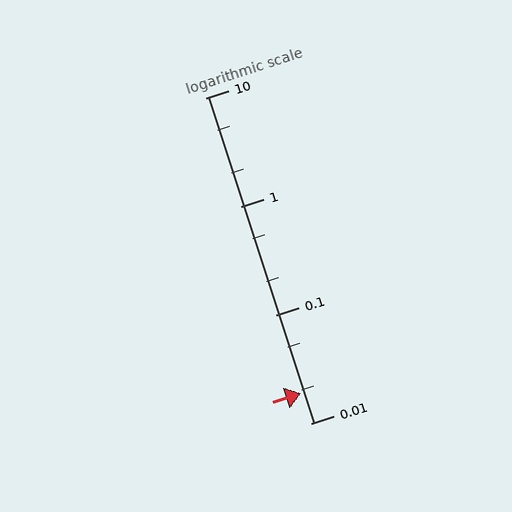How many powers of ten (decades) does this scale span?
The scale spans 3 decades, from 0.01 to 10.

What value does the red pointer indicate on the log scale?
The pointer indicates approximately 0.019.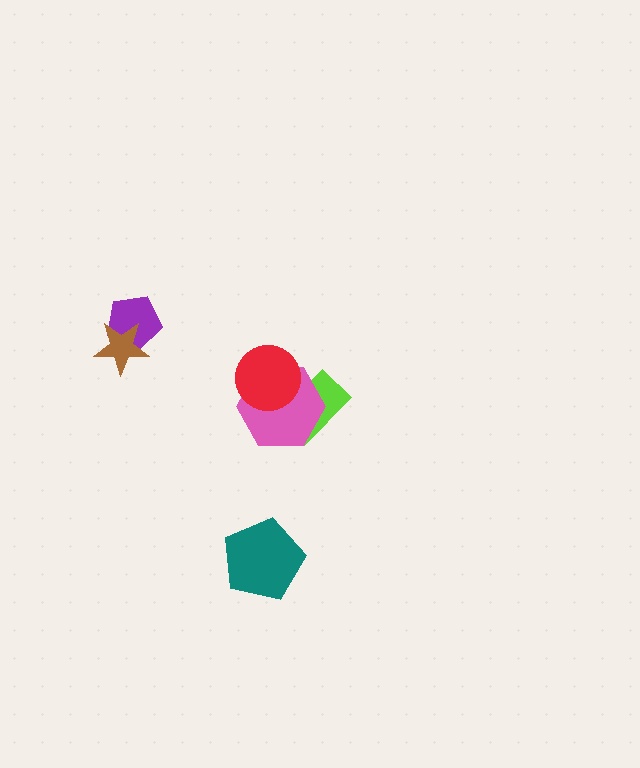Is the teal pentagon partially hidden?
No, no other shape covers it.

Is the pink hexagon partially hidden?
Yes, it is partially covered by another shape.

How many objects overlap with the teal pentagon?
0 objects overlap with the teal pentagon.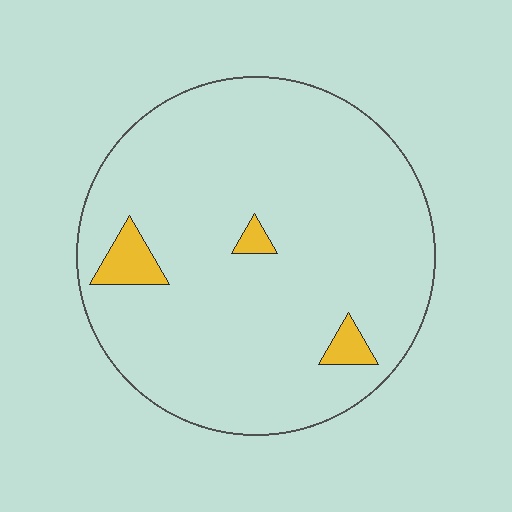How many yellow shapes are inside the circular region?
3.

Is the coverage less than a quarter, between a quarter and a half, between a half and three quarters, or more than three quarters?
Less than a quarter.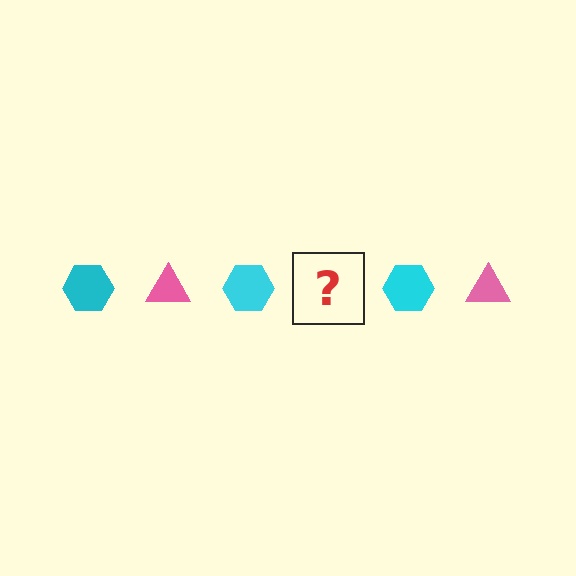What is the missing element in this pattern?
The missing element is a pink triangle.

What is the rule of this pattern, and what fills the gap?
The rule is that the pattern alternates between cyan hexagon and pink triangle. The gap should be filled with a pink triangle.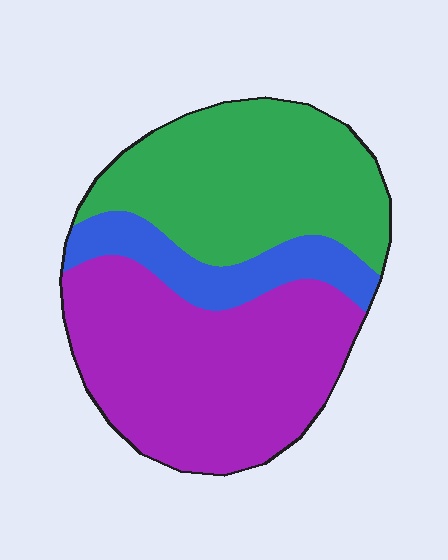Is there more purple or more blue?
Purple.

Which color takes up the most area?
Purple, at roughly 45%.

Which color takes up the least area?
Blue, at roughly 15%.